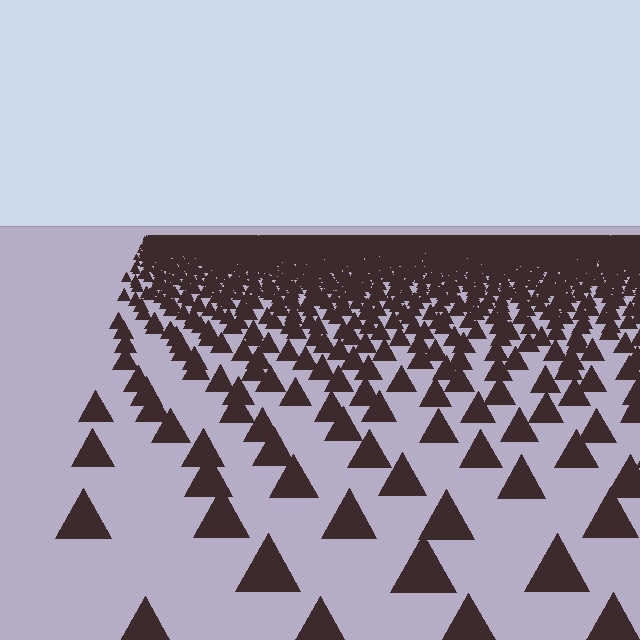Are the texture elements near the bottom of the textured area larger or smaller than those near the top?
Larger. Near the bottom, elements are closer to the viewer and appear at a bigger on-screen size.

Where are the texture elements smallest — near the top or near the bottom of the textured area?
Near the top.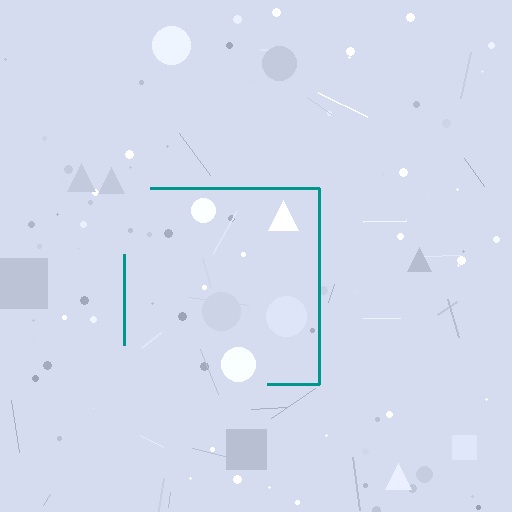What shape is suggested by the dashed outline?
The dashed outline suggests a square.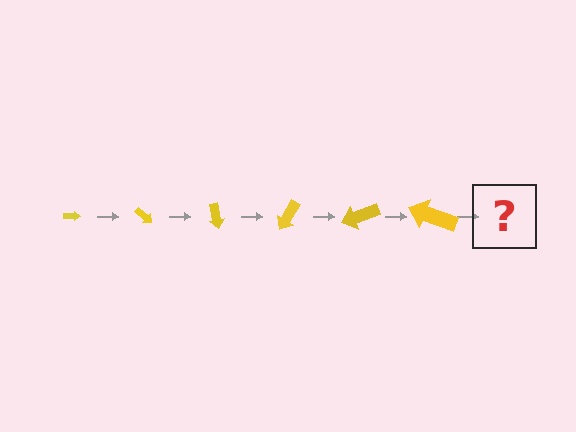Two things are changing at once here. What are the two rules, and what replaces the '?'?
The two rules are that the arrow grows larger each step and it rotates 40 degrees each step. The '?' should be an arrow, larger than the previous one and rotated 240 degrees from the start.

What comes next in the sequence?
The next element should be an arrow, larger than the previous one and rotated 240 degrees from the start.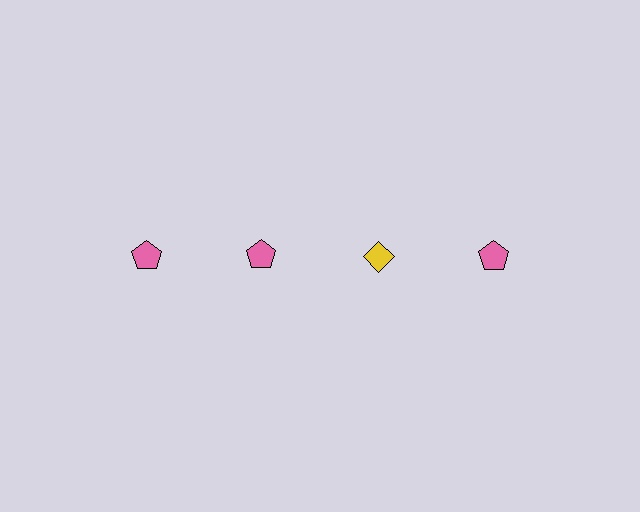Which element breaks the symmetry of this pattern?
The yellow diamond in the top row, center column breaks the symmetry. All other shapes are pink pentagons.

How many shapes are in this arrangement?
There are 4 shapes arranged in a grid pattern.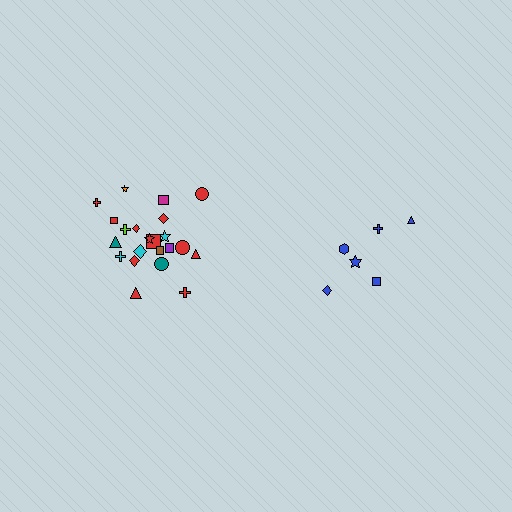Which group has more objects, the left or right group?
The left group.